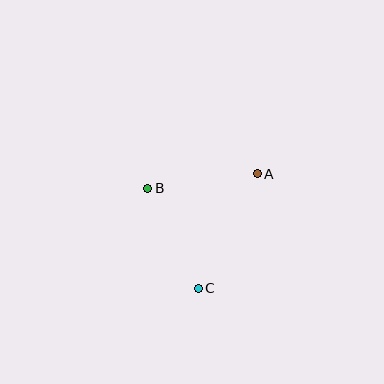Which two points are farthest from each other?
Points A and C are farthest from each other.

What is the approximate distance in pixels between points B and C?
The distance between B and C is approximately 112 pixels.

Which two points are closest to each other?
Points A and B are closest to each other.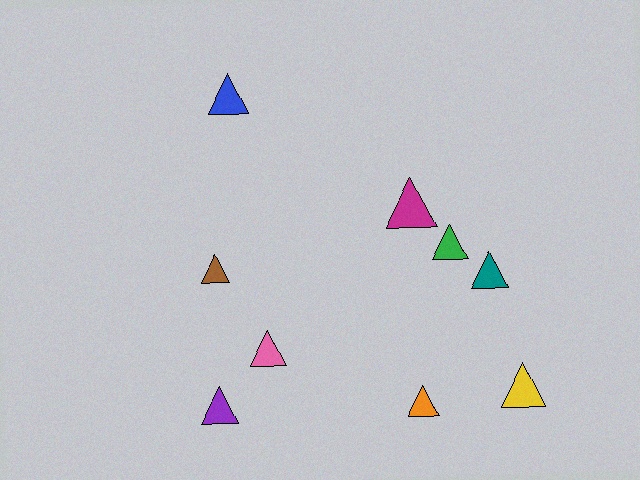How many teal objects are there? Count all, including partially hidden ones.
There is 1 teal object.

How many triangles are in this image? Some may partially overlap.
There are 9 triangles.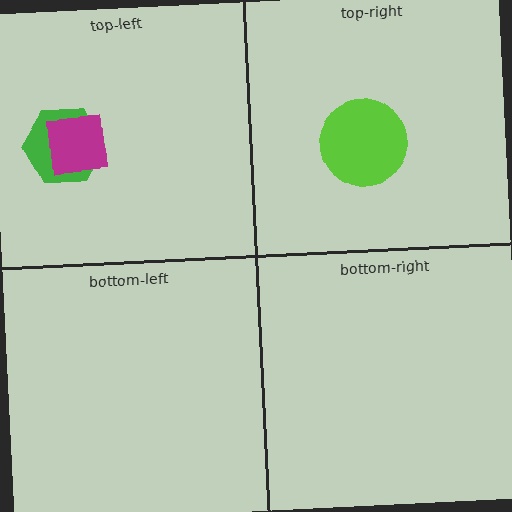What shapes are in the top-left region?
The green hexagon, the magenta square.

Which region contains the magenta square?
The top-left region.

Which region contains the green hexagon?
The top-left region.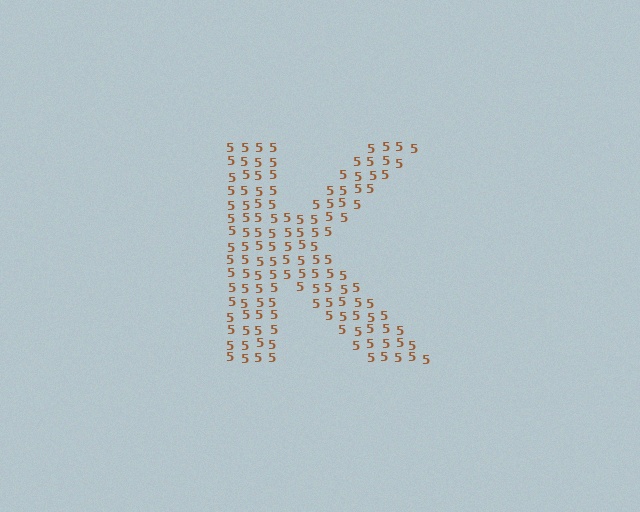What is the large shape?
The large shape is the letter K.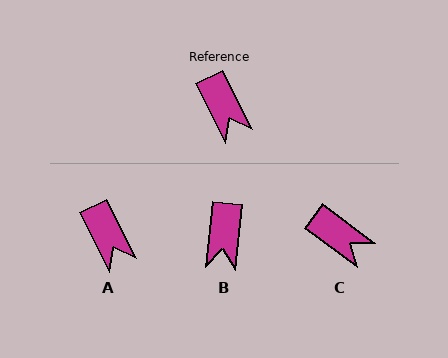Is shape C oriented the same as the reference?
No, it is off by about 27 degrees.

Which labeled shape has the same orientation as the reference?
A.